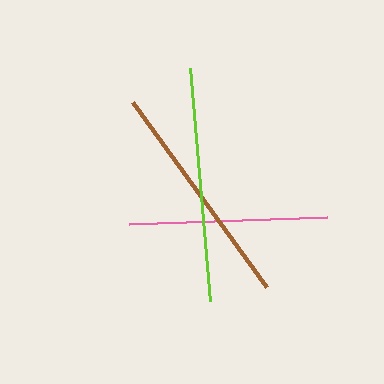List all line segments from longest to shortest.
From longest to shortest: lime, brown, pink.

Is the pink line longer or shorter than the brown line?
The brown line is longer than the pink line.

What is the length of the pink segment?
The pink segment is approximately 198 pixels long.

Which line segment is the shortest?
The pink line is the shortest at approximately 198 pixels.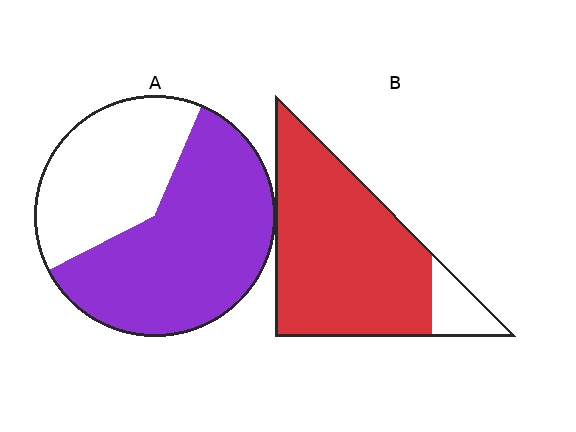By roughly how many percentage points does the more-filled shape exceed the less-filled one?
By roughly 25 percentage points (B over A).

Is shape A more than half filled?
Yes.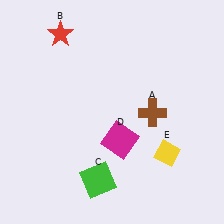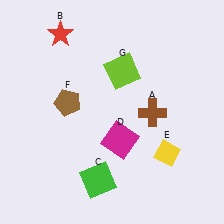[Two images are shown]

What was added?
A brown pentagon (F), a lime square (G) were added in Image 2.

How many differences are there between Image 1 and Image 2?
There are 2 differences between the two images.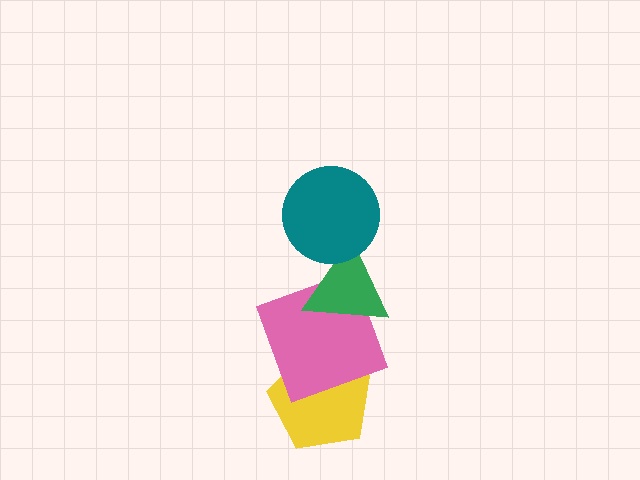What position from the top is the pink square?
The pink square is 3rd from the top.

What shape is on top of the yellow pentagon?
The pink square is on top of the yellow pentagon.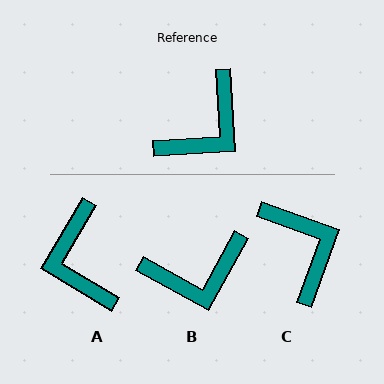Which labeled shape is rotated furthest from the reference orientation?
A, about 124 degrees away.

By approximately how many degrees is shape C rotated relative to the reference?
Approximately 67 degrees counter-clockwise.